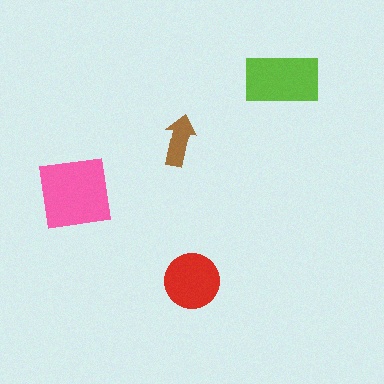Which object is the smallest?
The brown arrow.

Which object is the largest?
The pink square.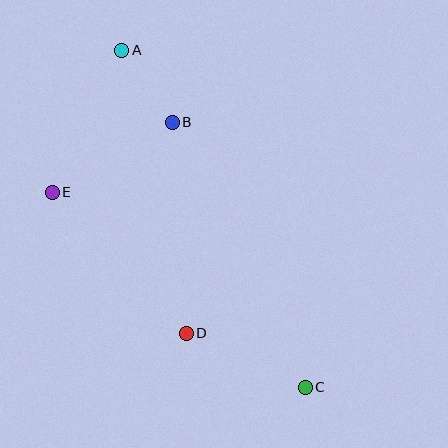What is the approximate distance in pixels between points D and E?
The distance between D and E is approximately 194 pixels.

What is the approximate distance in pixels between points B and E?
The distance between B and E is approximately 139 pixels.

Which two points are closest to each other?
Points A and B are closest to each other.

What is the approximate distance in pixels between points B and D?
The distance between B and D is approximately 211 pixels.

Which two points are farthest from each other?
Points A and C are farthest from each other.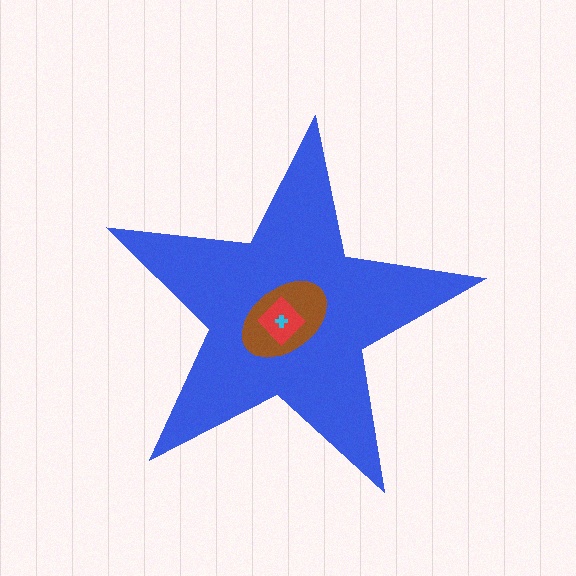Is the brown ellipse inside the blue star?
Yes.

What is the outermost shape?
The blue star.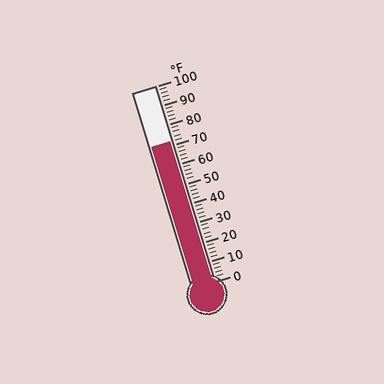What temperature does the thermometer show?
The thermometer shows approximately 72°F.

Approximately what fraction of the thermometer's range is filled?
The thermometer is filled to approximately 70% of its range.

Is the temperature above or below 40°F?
The temperature is above 40°F.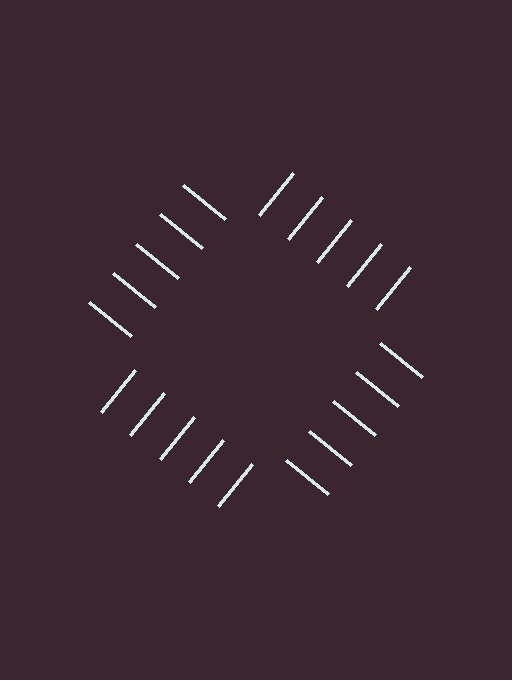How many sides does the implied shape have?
4 sides — the line-ends trace a square.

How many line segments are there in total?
20 — 5 along each of the 4 edges.